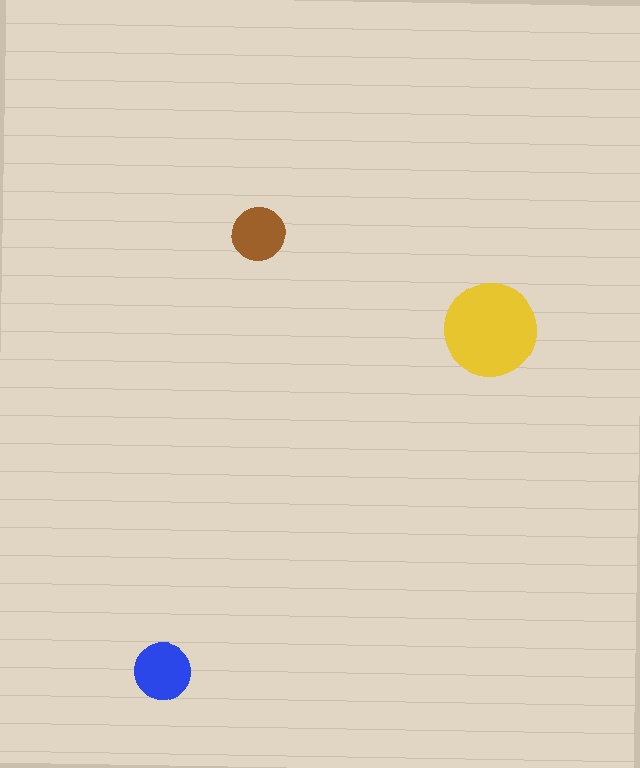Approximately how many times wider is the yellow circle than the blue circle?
About 1.5 times wider.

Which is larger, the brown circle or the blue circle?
The blue one.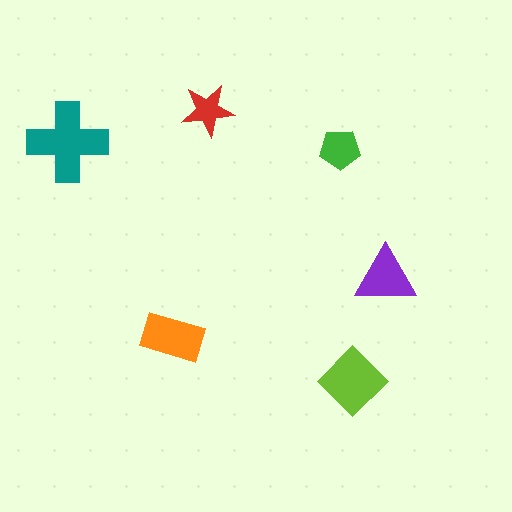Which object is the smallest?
The red star.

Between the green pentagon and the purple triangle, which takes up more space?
The purple triangle.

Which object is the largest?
The teal cross.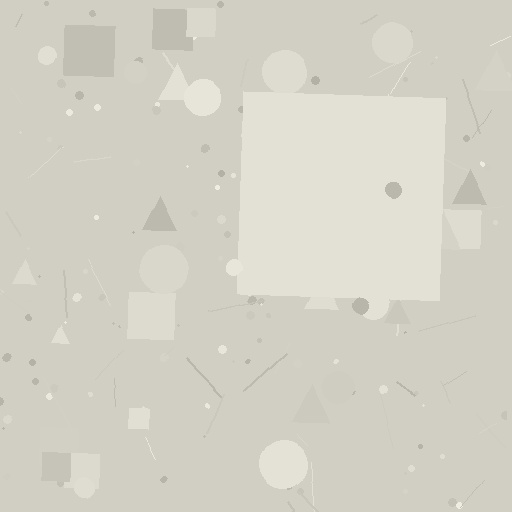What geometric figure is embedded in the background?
A square is embedded in the background.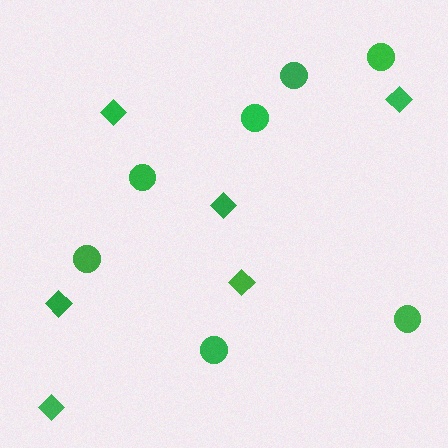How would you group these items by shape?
There are 2 groups: one group of circles (7) and one group of diamonds (6).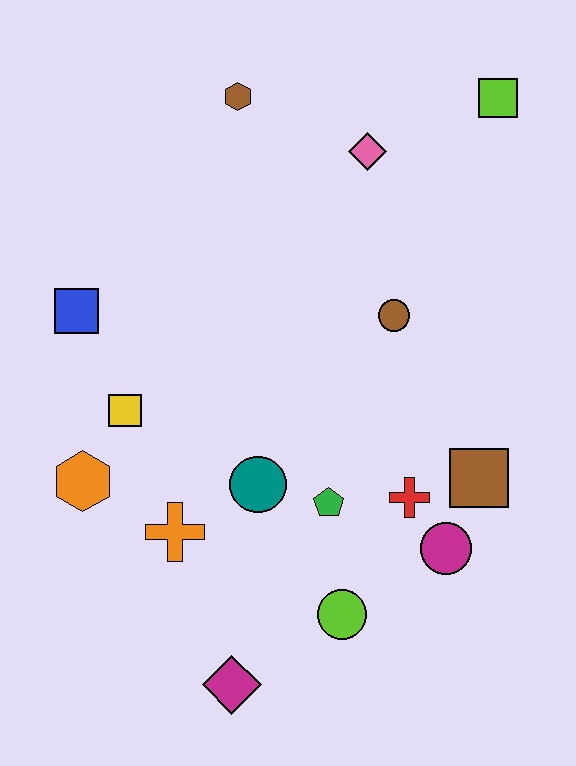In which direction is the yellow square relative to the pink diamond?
The yellow square is below the pink diamond.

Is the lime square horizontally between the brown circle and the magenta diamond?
No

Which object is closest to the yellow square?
The orange hexagon is closest to the yellow square.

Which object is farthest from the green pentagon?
The lime square is farthest from the green pentagon.